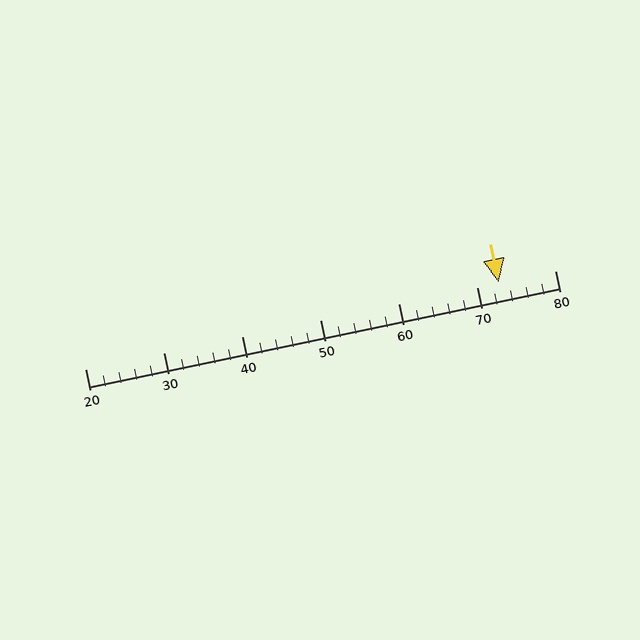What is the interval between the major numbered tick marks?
The major tick marks are spaced 10 units apart.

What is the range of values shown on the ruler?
The ruler shows values from 20 to 80.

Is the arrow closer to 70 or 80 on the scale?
The arrow is closer to 70.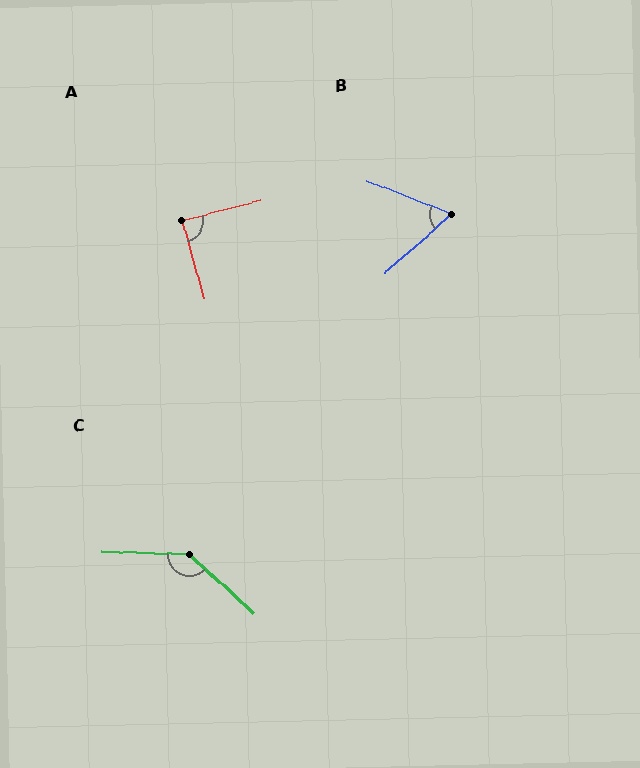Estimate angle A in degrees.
Approximately 89 degrees.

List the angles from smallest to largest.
B (63°), A (89°), C (139°).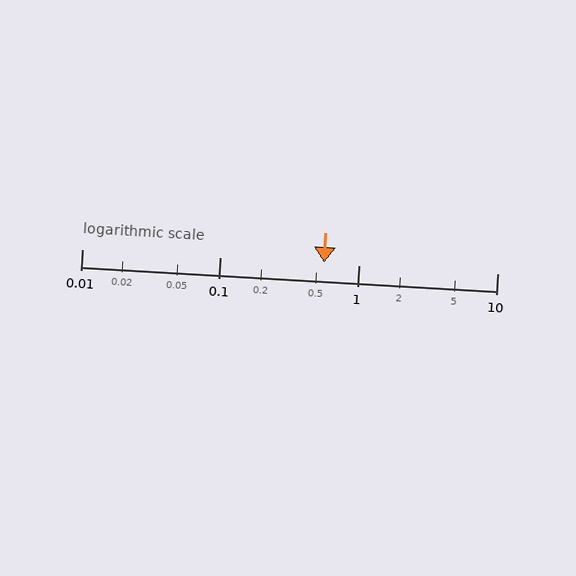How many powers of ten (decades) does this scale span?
The scale spans 3 decades, from 0.01 to 10.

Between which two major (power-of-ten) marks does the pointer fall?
The pointer is between 0.1 and 1.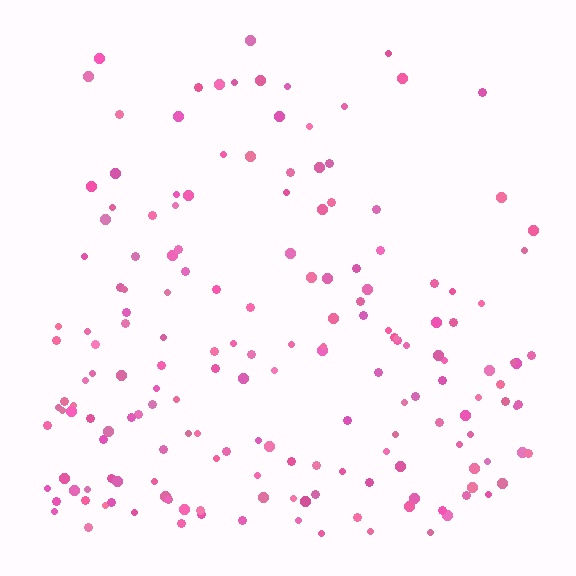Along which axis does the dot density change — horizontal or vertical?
Vertical.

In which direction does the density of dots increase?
From top to bottom, with the bottom side densest.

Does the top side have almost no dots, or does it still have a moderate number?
Still a moderate number, just noticeably fewer than the bottom.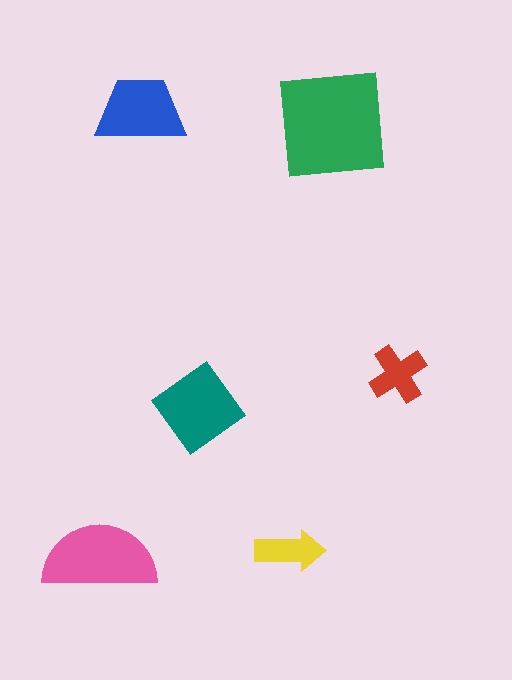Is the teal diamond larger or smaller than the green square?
Smaller.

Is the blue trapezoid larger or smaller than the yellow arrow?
Larger.